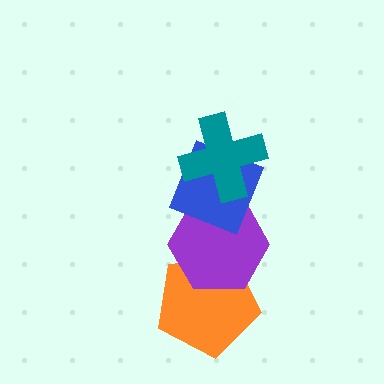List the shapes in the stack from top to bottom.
From top to bottom: the teal cross, the blue diamond, the purple hexagon, the orange pentagon.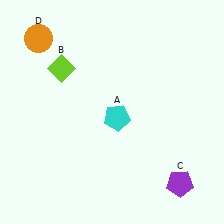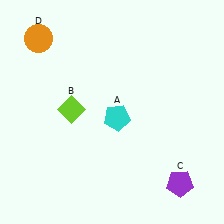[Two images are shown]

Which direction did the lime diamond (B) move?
The lime diamond (B) moved down.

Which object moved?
The lime diamond (B) moved down.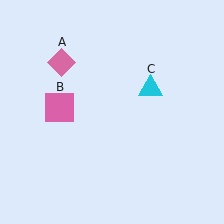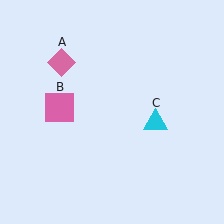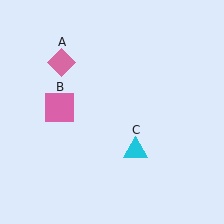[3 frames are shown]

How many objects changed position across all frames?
1 object changed position: cyan triangle (object C).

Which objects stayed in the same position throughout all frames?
Pink diamond (object A) and pink square (object B) remained stationary.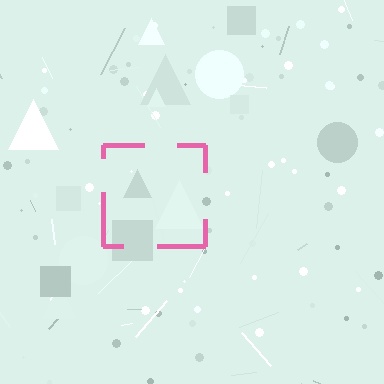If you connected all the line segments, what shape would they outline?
They would outline a square.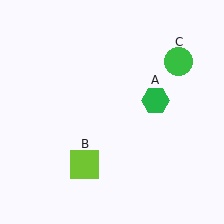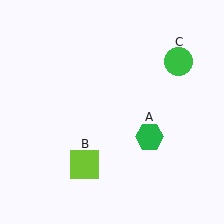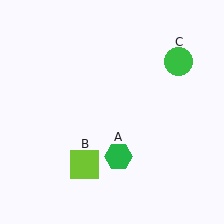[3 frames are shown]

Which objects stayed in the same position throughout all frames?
Lime square (object B) and green circle (object C) remained stationary.